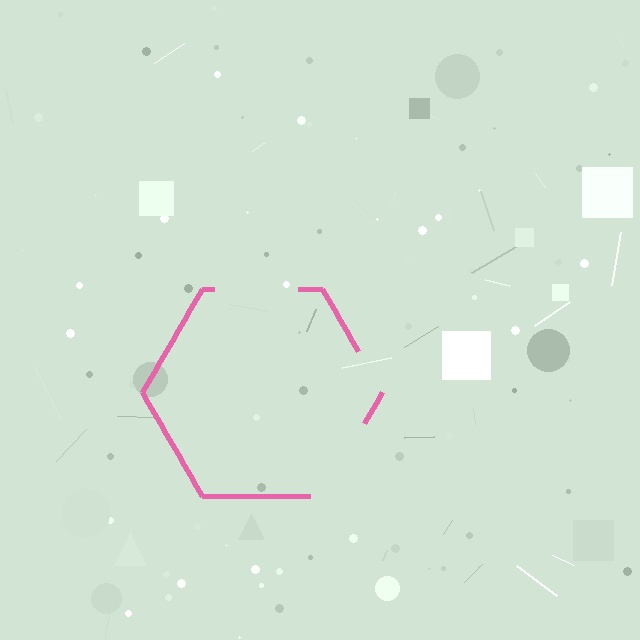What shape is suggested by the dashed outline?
The dashed outline suggests a hexagon.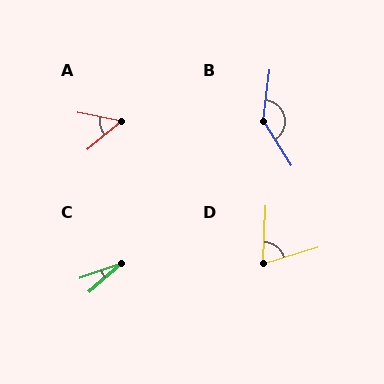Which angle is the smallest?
C, at approximately 23 degrees.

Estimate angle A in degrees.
Approximately 51 degrees.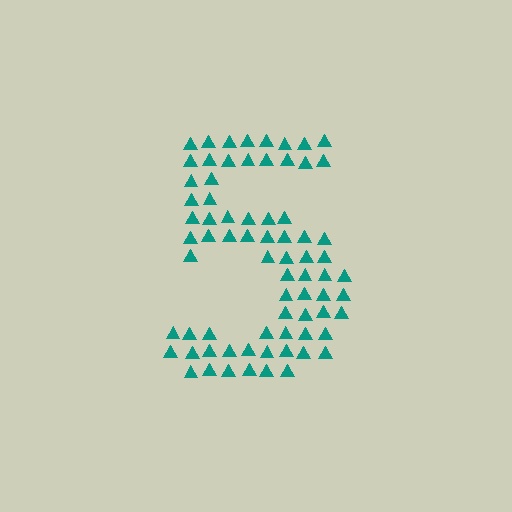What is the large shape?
The large shape is the digit 5.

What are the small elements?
The small elements are triangles.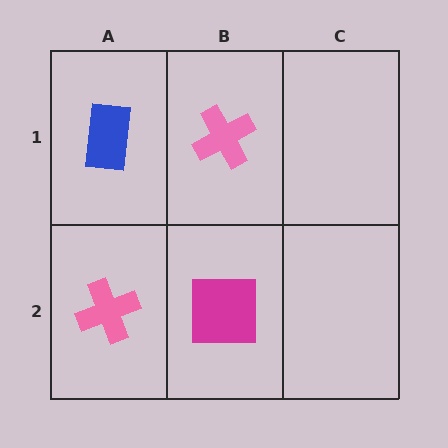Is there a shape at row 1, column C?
No, that cell is empty.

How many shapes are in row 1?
2 shapes.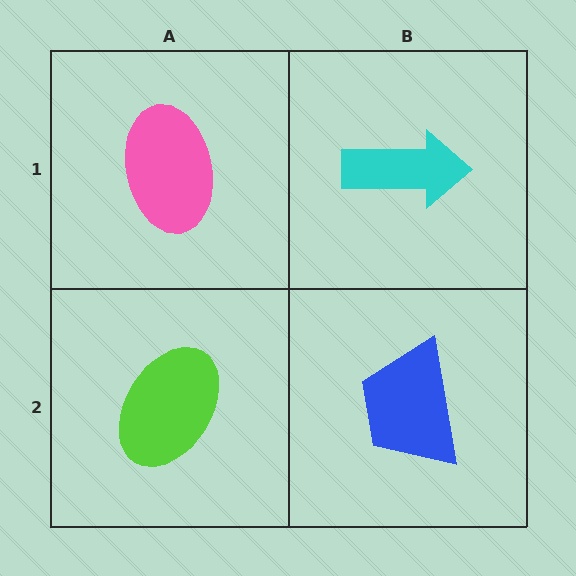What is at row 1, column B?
A cyan arrow.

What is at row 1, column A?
A pink ellipse.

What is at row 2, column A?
A lime ellipse.